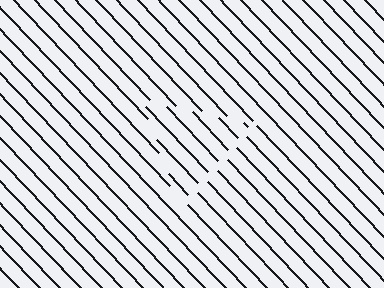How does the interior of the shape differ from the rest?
The interior of the shape contains the same grating, shifted by half a period — the contour is defined by the phase discontinuity where line-ends from the inner and outer gratings abut.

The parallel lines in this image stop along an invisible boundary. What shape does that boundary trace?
An illusory triangle. The interior of the shape contains the same grating, shifted by half a period — the contour is defined by the phase discontinuity where line-ends from the inner and outer gratings abut.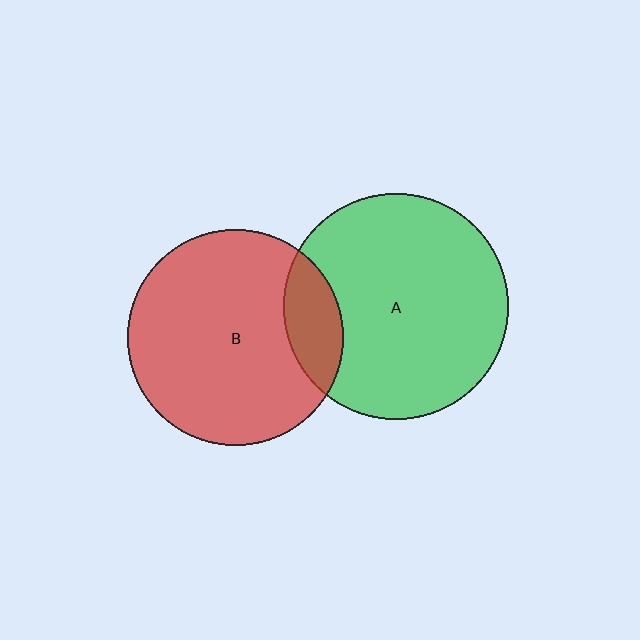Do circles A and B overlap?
Yes.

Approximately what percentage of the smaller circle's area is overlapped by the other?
Approximately 15%.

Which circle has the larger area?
Circle A (green).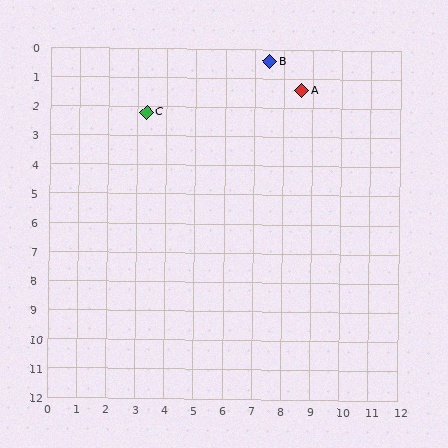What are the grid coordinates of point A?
Point A is at approximately (8.6, 1.4).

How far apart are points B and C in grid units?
Points B and C are about 4.6 grid units apart.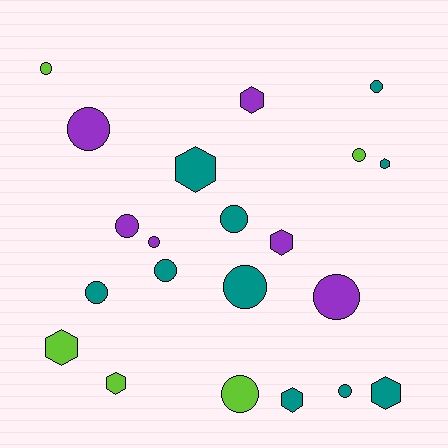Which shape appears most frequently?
Circle, with 13 objects.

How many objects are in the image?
There are 21 objects.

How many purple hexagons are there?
There are 2 purple hexagons.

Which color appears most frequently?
Teal, with 10 objects.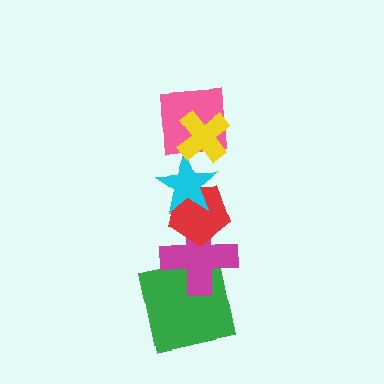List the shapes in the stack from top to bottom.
From top to bottom: the yellow cross, the pink square, the cyan star, the red pentagon, the magenta cross, the green square.